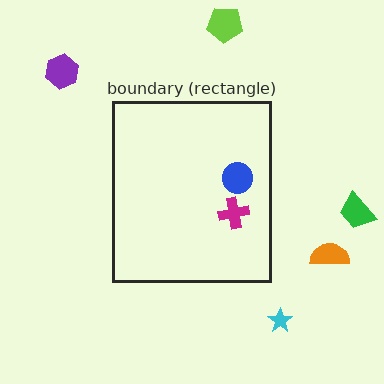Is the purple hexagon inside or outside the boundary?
Outside.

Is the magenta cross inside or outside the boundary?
Inside.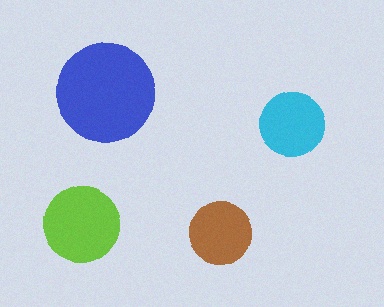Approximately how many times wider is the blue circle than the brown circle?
About 1.5 times wider.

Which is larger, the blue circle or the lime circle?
The blue one.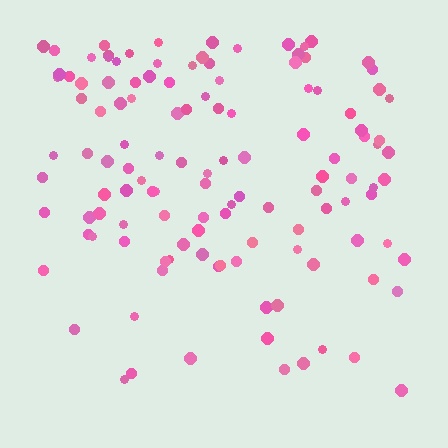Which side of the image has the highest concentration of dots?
The top.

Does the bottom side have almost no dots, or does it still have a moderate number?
Still a moderate number, just noticeably fewer than the top.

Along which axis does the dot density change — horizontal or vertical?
Vertical.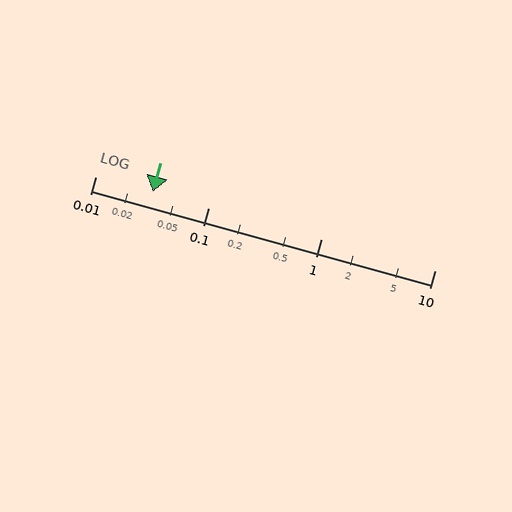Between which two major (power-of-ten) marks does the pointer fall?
The pointer is between 0.01 and 0.1.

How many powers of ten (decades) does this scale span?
The scale spans 3 decades, from 0.01 to 10.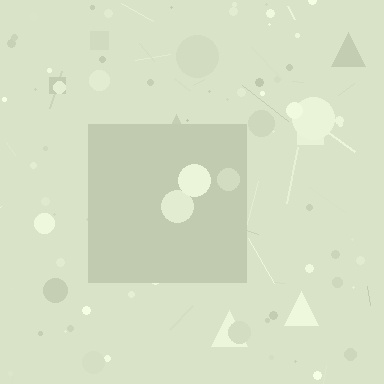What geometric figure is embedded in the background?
A square is embedded in the background.